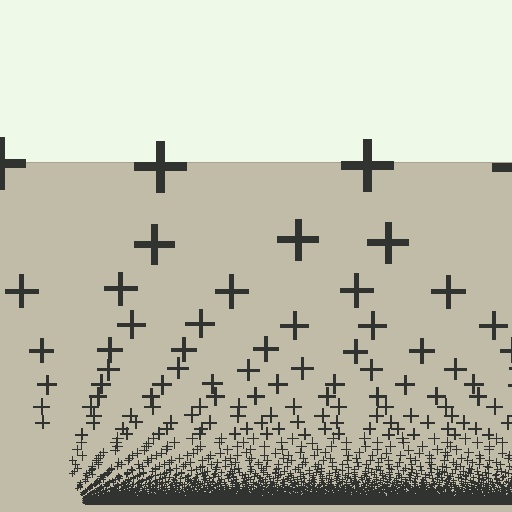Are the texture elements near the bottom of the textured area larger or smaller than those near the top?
Smaller. The gradient is inverted — elements near the bottom are smaller and denser.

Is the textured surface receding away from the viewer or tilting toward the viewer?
The surface appears to tilt toward the viewer. Texture elements get larger and sparser toward the top.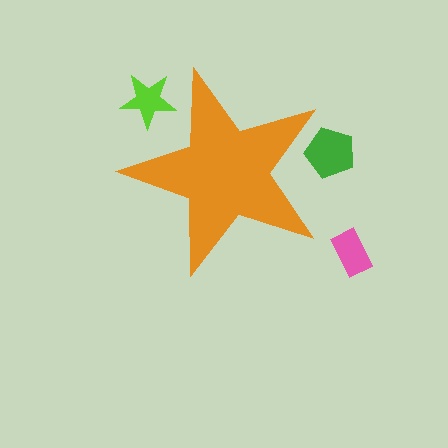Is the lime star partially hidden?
Yes, the lime star is partially hidden behind the orange star.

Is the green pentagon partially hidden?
Yes, the green pentagon is partially hidden behind the orange star.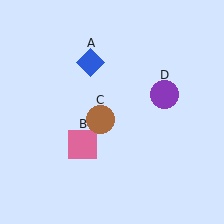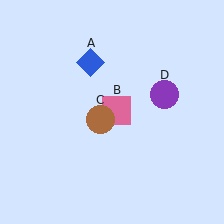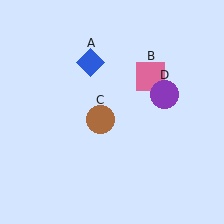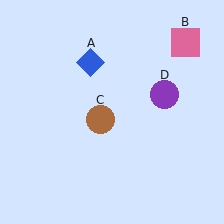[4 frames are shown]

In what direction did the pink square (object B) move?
The pink square (object B) moved up and to the right.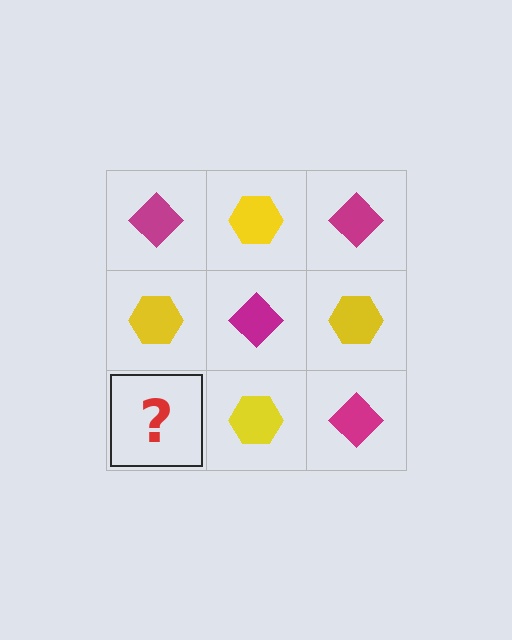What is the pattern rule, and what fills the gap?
The rule is that it alternates magenta diamond and yellow hexagon in a checkerboard pattern. The gap should be filled with a magenta diamond.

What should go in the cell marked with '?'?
The missing cell should contain a magenta diamond.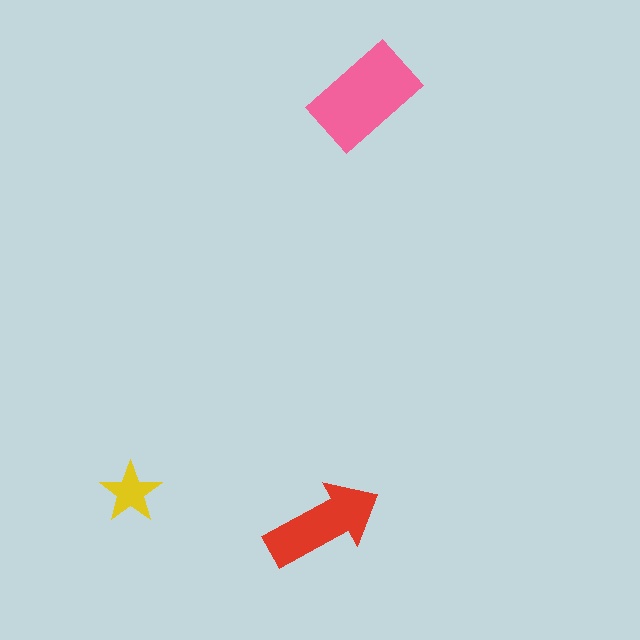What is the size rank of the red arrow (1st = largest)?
2nd.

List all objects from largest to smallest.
The pink rectangle, the red arrow, the yellow star.